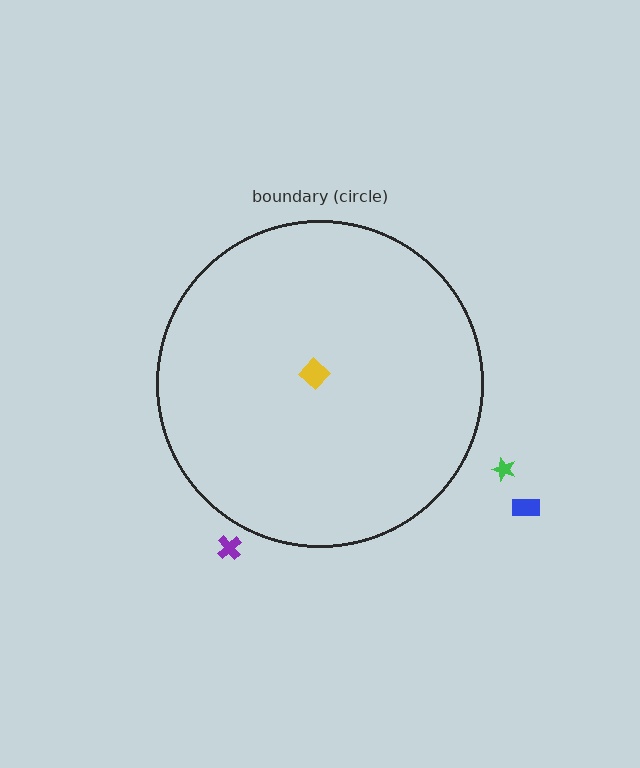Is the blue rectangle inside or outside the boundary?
Outside.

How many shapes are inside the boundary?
1 inside, 3 outside.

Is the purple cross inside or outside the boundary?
Outside.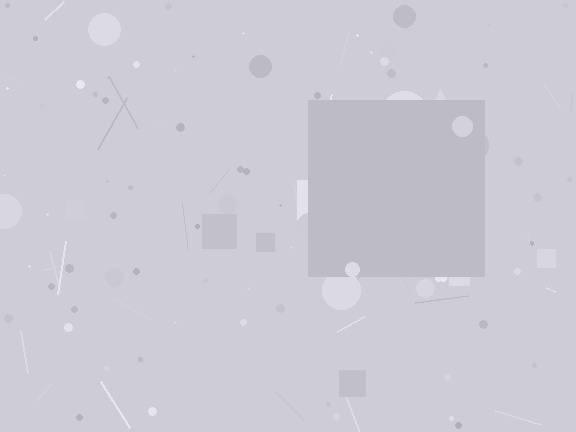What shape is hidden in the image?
A square is hidden in the image.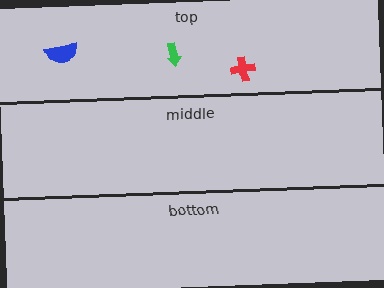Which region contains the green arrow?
The top region.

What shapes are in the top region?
The blue semicircle, the green arrow, the red cross.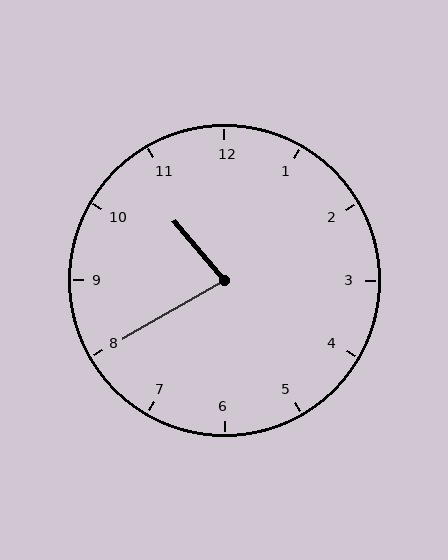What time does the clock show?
10:40.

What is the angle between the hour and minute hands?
Approximately 80 degrees.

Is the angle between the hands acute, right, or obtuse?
It is acute.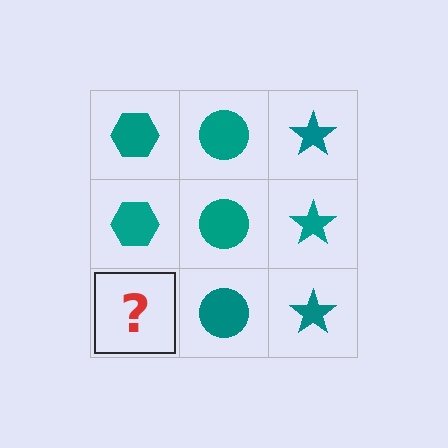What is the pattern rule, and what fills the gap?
The rule is that each column has a consistent shape. The gap should be filled with a teal hexagon.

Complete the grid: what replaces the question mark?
The question mark should be replaced with a teal hexagon.